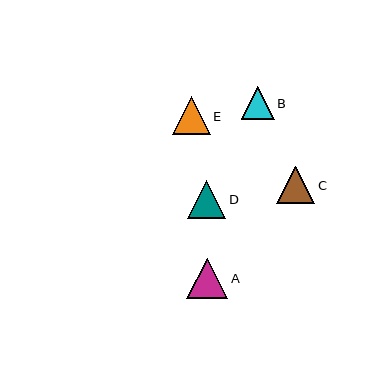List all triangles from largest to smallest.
From largest to smallest: A, E, C, D, B.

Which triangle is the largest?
Triangle A is the largest with a size of approximately 41 pixels.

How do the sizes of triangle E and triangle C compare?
Triangle E and triangle C are approximately the same size.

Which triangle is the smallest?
Triangle B is the smallest with a size of approximately 33 pixels.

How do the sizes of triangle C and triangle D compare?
Triangle C and triangle D are approximately the same size.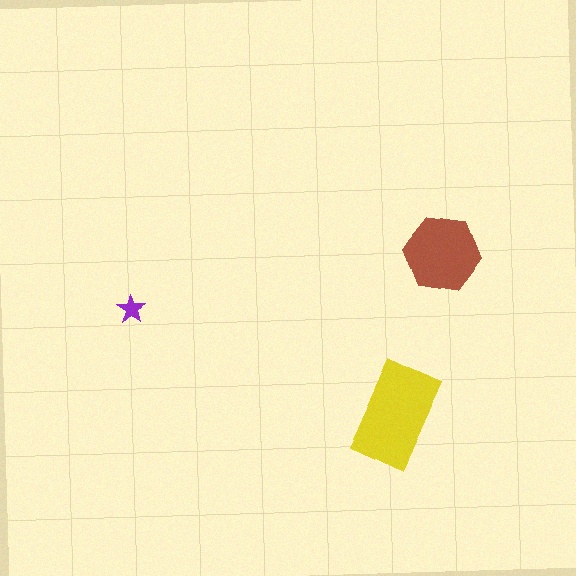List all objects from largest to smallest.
The yellow rectangle, the brown hexagon, the purple star.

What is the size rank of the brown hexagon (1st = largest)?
2nd.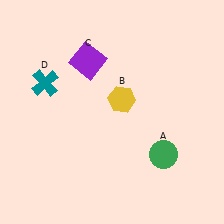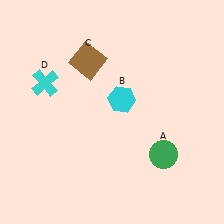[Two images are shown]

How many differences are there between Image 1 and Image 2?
There are 3 differences between the two images.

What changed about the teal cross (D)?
In Image 1, D is teal. In Image 2, it changed to cyan.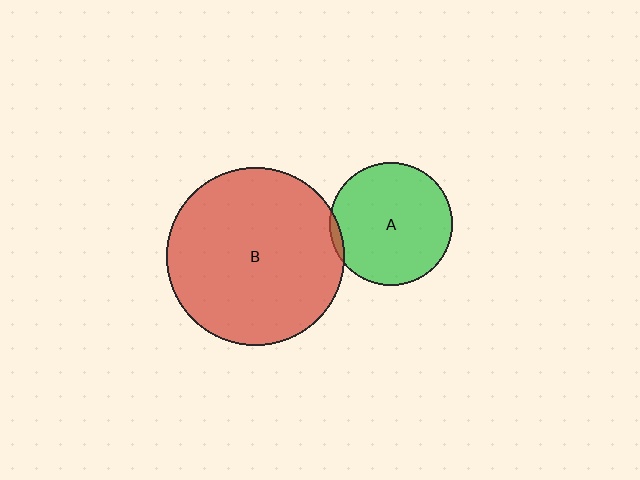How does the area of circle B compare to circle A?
Approximately 2.1 times.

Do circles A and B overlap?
Yes.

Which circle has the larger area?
Circle B (red).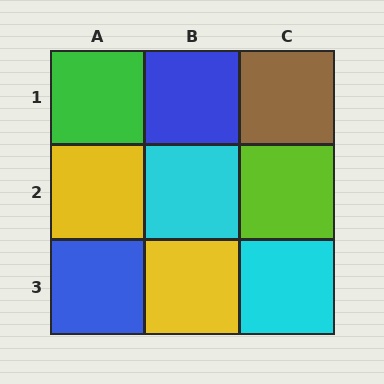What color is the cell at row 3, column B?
Yellow.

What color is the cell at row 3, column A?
Blue.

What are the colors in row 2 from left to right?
Yellow, cyan, lime.